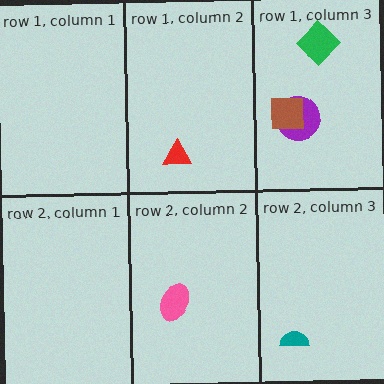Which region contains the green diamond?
The row 1, column 3 region.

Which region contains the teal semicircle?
The row 2, column 3 region.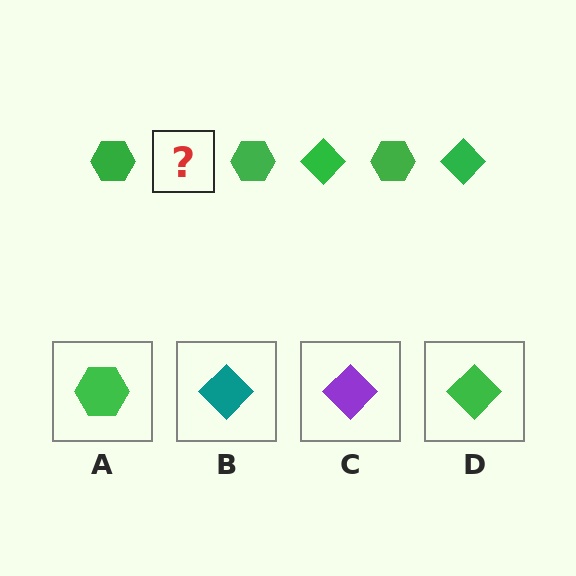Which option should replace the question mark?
Option D.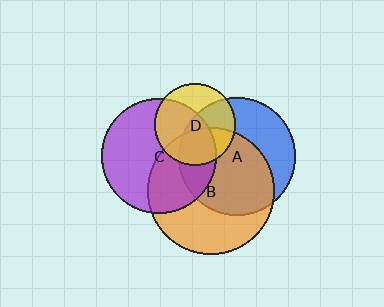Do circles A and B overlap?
Yes.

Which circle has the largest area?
Circle B (orange).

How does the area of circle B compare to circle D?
Approximately 2.4 times.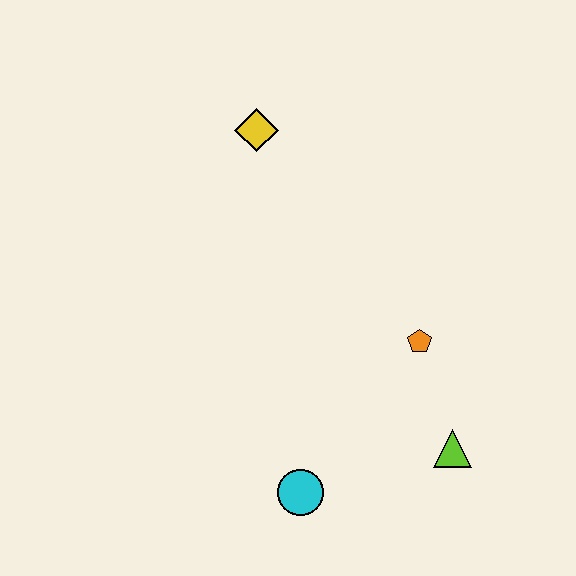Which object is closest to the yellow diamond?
The orange pentagon is closest to the yellow diamond.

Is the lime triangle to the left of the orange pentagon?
No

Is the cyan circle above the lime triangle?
No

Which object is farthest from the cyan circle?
The yellow diamond is farthest from the cyan circle.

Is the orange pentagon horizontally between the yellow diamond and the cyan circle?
No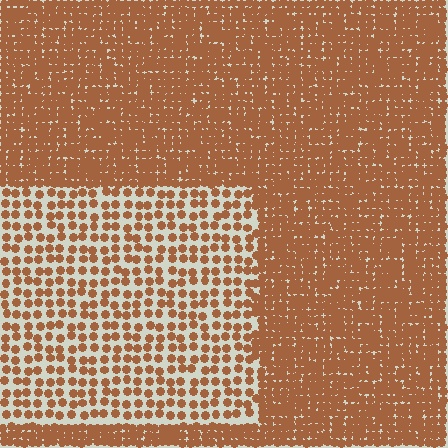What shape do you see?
I see a rectangle.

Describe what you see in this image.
The image contains small brown elements arranged at two different densities. A rectangle-shaped region is visible where the elements are less densely packed than the surrounding area.